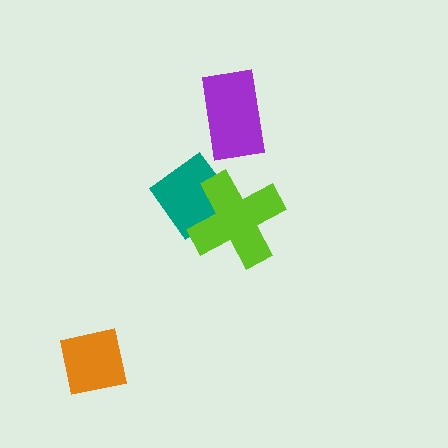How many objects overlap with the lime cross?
1 object overlaps with the lime cross.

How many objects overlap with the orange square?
0 objects overlap with the orange square.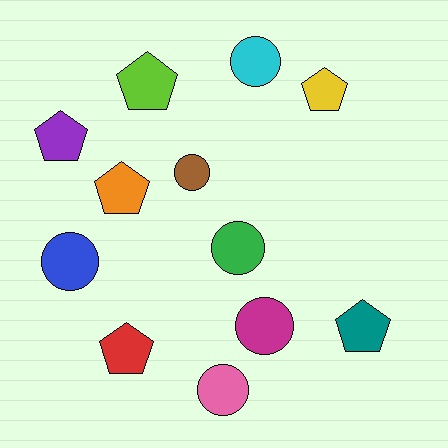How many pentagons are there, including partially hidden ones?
There are 6 pentagons.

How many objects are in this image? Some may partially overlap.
There are 12 objects.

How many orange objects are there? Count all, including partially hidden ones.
There is 1 orange object.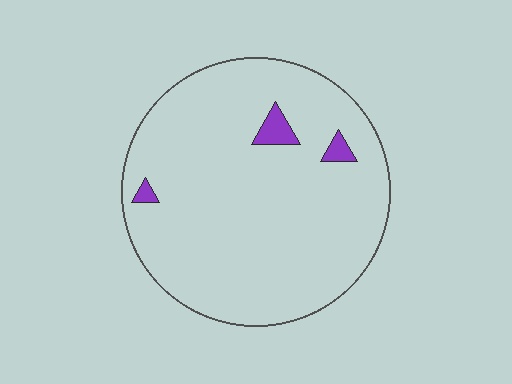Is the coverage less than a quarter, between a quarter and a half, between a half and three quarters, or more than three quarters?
Less than a quarter.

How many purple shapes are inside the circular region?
3.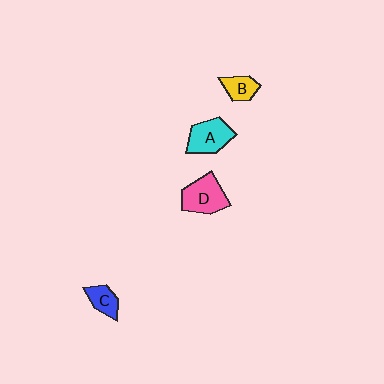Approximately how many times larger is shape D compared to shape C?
Approximately 1.8 times.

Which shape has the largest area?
Shape D (pink).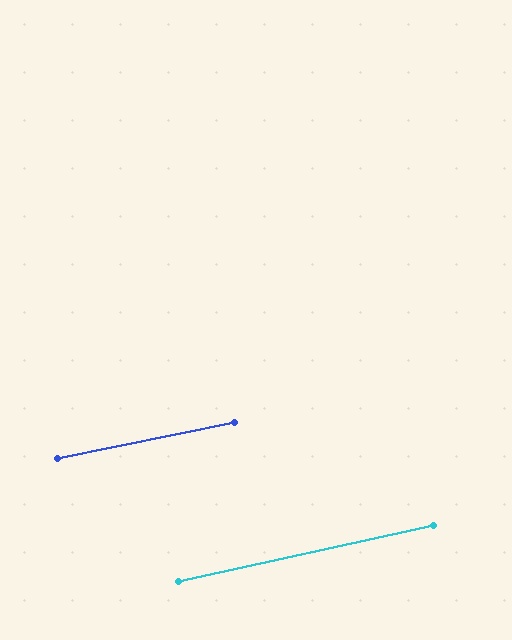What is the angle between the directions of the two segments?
Approximately 1 degree.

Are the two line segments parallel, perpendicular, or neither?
Parallel — their directions differ by only 0.7°.